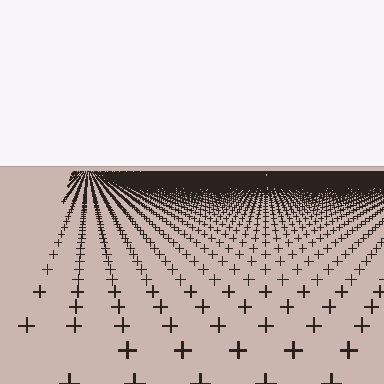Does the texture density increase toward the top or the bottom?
Density increases toward the top.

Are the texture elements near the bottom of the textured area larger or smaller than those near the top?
Larger. Near the bottom, elements are closer to the viewer and appear at a bigger on-screen size.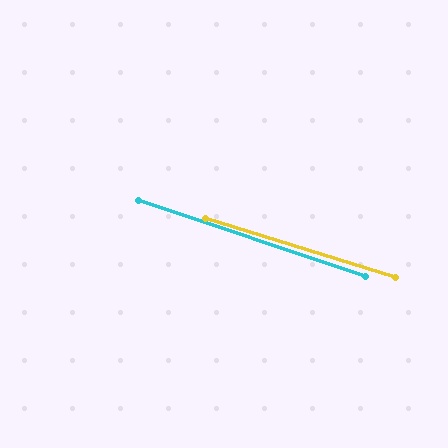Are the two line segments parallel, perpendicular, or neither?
Parallel — their directions differ by only 1.4°.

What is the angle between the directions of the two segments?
Approximately 1 degree.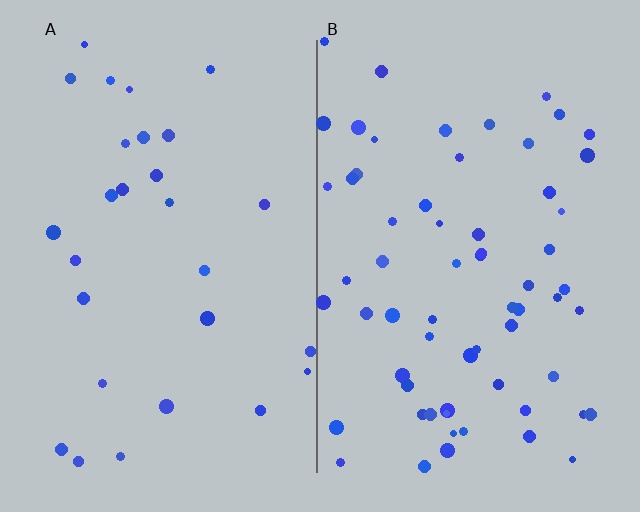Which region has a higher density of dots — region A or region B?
B (the right).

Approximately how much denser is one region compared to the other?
Approximately 2.3× — region B over region A.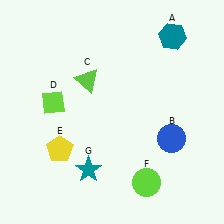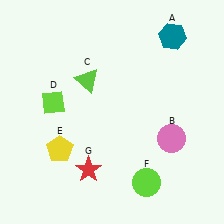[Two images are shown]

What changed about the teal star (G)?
In Image 1, G is teal. In Image 2, it changed to red.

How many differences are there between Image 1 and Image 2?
There are 2 differences between the two images.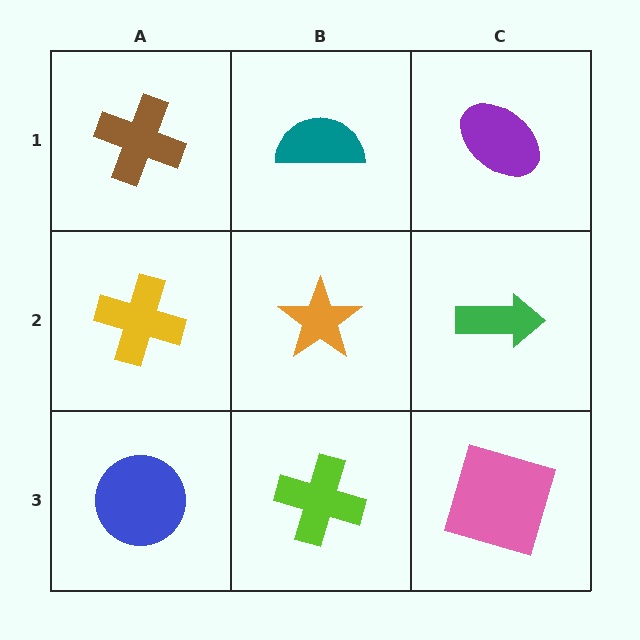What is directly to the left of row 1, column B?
A brown cross.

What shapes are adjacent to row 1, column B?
An orange star (row 2, column B), a brown cross (row 1, column A), a purple ellipse (row 1, column C).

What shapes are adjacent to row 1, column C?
A green arrow (row 2, column C), a teal semicircle (row 1, column B).